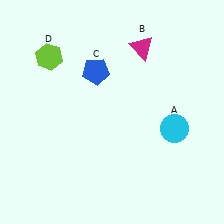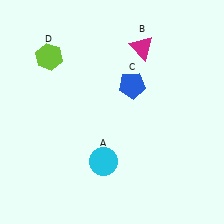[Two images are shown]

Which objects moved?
The objects that moved are: the cyan circle (A), the blue pentagon (C).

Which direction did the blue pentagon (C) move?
The blue pentagon (C) moved right.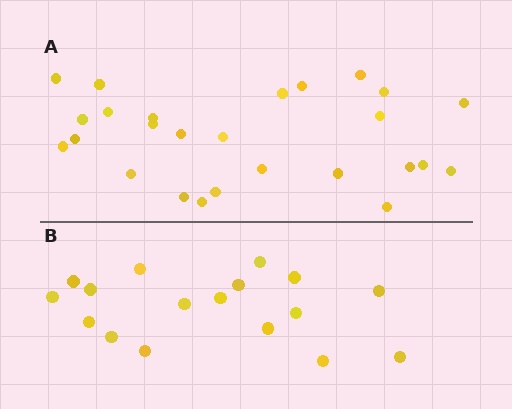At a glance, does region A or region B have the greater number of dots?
Region A (the top region) has more dots.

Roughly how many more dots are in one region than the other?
Region A has roughly 8 or so more dots than region B.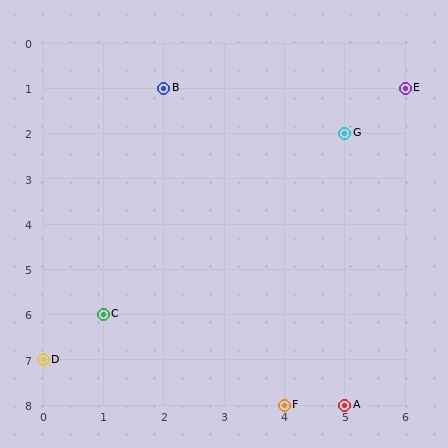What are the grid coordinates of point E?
Point E is at grid coordinates (6, 1).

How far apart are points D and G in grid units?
Points D and G are 5 columns and 5 rows apart (about 7.1 grid units diagonally).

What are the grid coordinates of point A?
Point A is at grid coordinates (5, 8).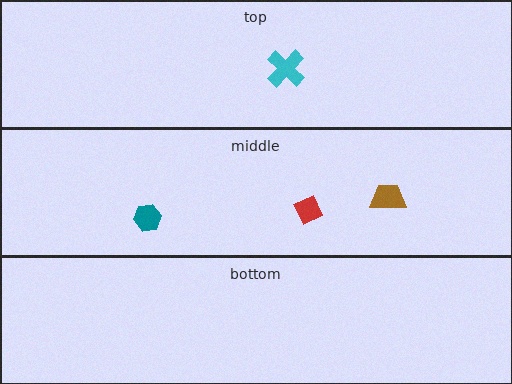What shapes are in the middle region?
The brown trapezoid, the teal hexagon, the red diamond.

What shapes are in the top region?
The cyan cross.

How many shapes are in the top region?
1.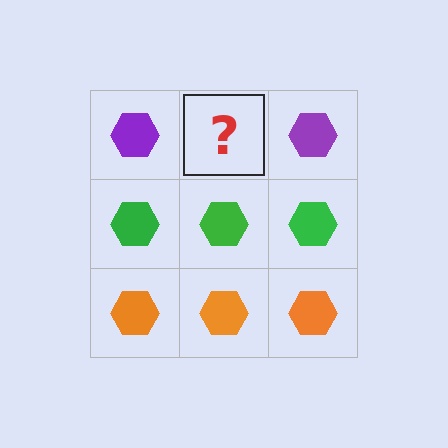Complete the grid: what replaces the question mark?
The question mark should be replaced with a purple hexagon.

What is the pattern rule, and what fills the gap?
The rule is that each row has a consistent color. The gap should be filled with a purple hexagon.